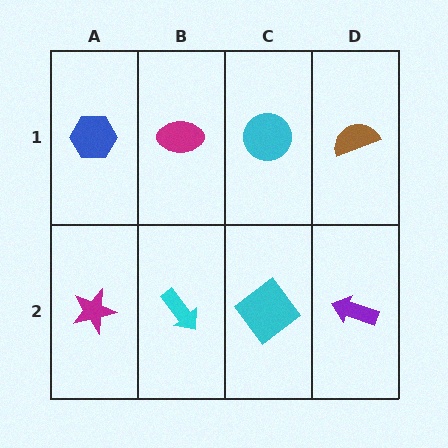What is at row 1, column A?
A blue hexagon.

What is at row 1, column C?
A cyan circle.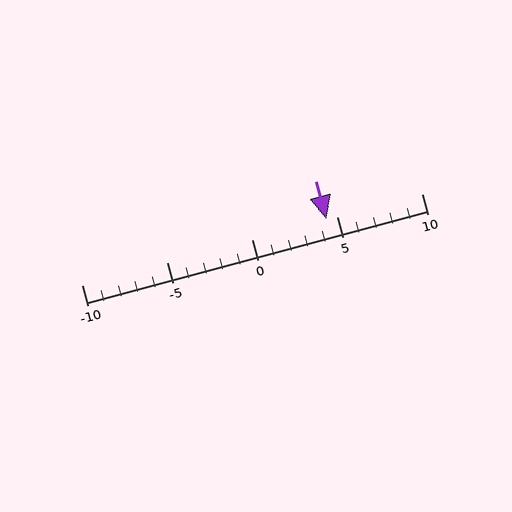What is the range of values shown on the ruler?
The ruler shows values from -10 to 10.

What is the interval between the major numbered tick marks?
The major tick marks are spaced 5 units apart.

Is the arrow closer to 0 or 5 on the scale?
The arrow is closer to 5.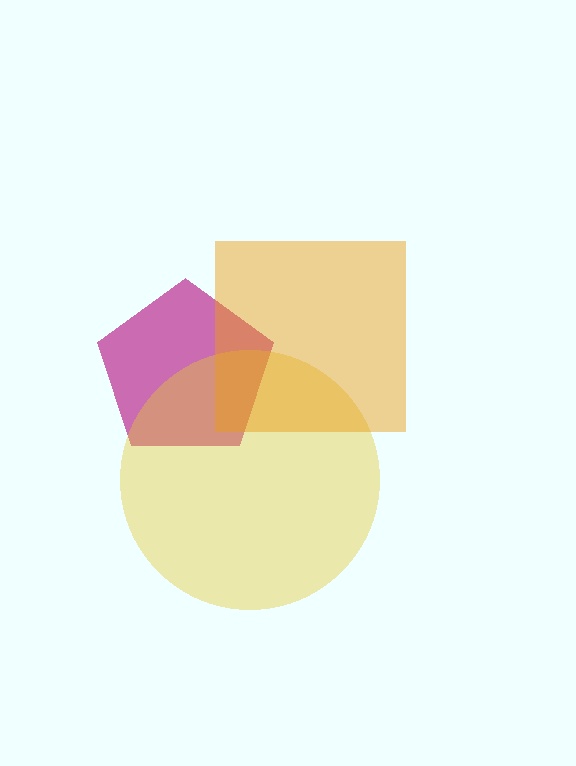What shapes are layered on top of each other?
The layered shapes are: a magenta pentagon, a yellow circle, an orange square.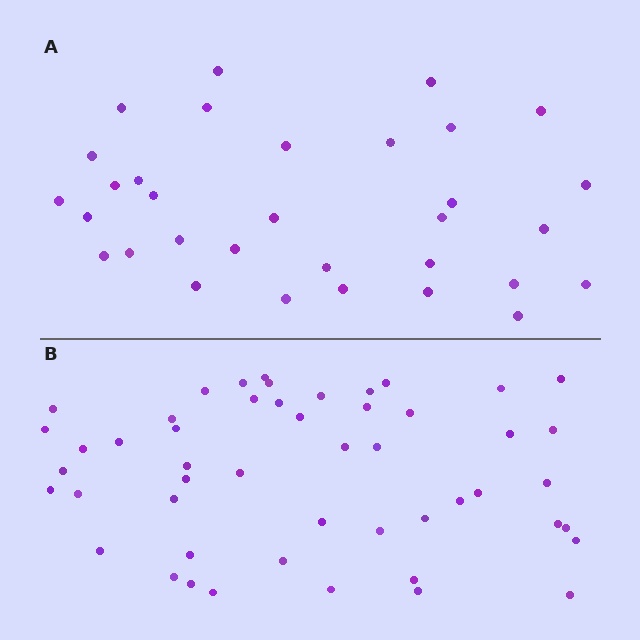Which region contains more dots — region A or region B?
Region B (the bottom region) has more dots.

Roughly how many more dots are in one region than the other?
Region B has approximately 20 more dots than region A.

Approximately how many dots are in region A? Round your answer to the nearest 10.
About 30 dots. (The exact count is 32, which rounds to 30.)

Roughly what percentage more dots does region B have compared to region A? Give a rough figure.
About 55% more.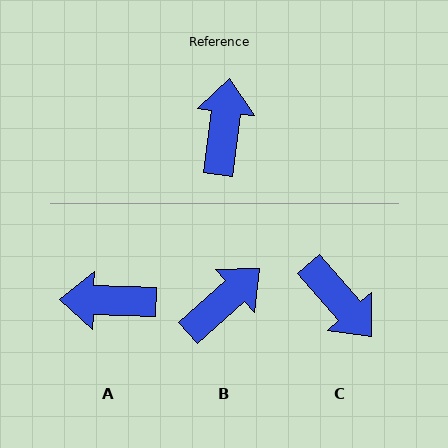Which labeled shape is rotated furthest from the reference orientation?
C, about 132 degrees away.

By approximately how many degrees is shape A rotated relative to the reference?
Approximately 95 degrees counter-clockwise.